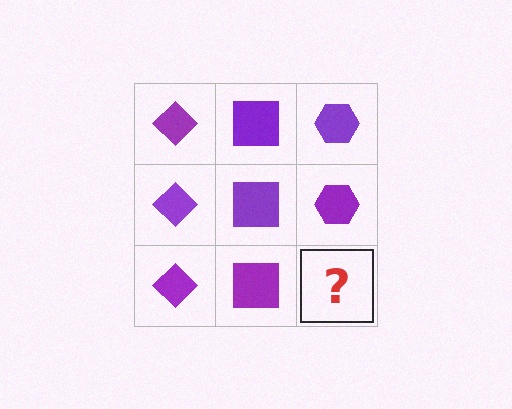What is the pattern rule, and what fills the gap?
The rule is that each column has a consistent shape. The gap should be filled with a purple hexagon.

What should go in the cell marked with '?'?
The missing cell should contain a purple hexagon.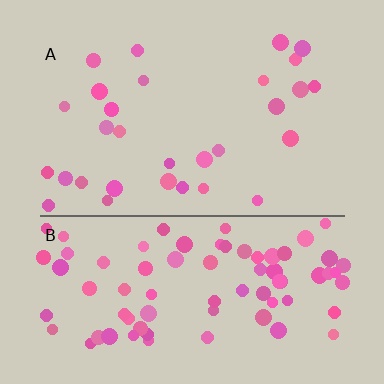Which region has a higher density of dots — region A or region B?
B (the bottom).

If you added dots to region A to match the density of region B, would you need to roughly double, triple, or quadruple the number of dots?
Approximately triple.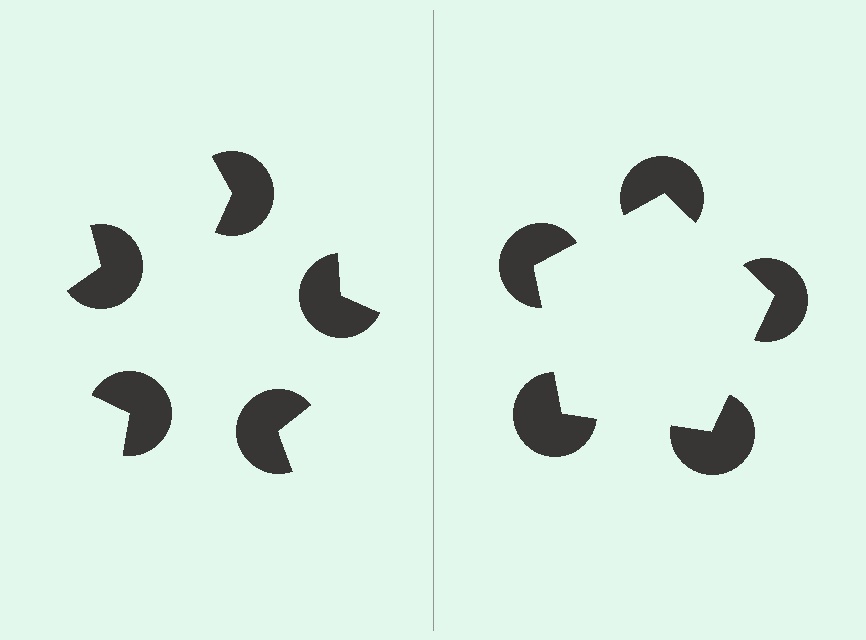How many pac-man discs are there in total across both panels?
10 — 5 on each side.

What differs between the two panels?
The pac-man discs are positioned identically on both sides; only the wedge orientations differ. On the right they align to a pentagon; on the left they are misaligned.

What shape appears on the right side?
An illusory pentagon.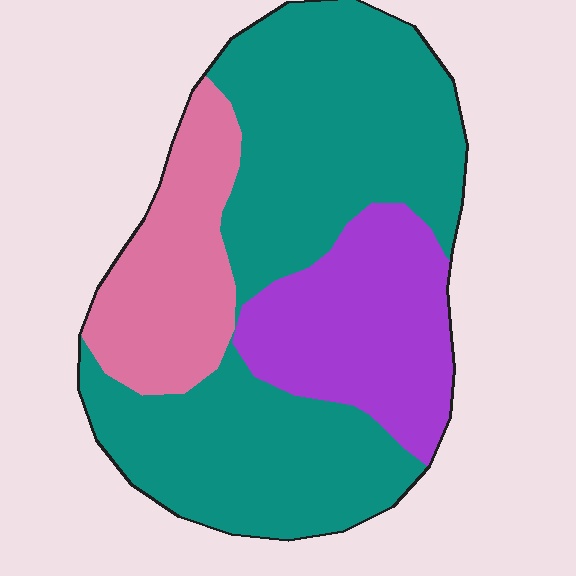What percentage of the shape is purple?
Purple takes up less than a quarter of the shape.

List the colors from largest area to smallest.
From largest to smallest: teal, purple, pink.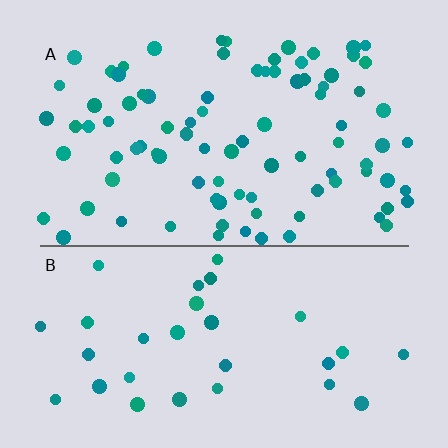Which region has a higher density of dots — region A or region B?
A (the top).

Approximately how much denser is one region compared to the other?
Approximately 2.9× — region A over region B.